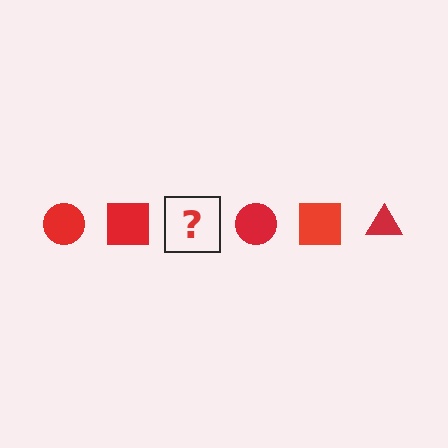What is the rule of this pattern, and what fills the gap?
The rule is that the pattern cycles through circle, square, triangle shapes in red. The gap should be filled with a red triangle.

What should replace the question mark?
The question mark should be replaced with a red triangle.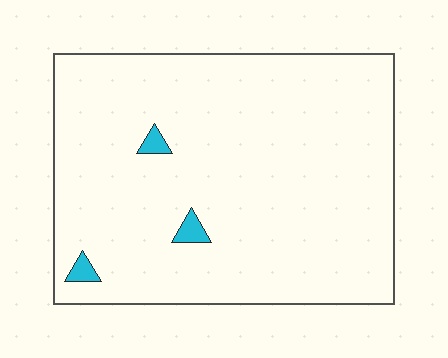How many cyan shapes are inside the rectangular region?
3.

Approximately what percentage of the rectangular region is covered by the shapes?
Approximately 0%.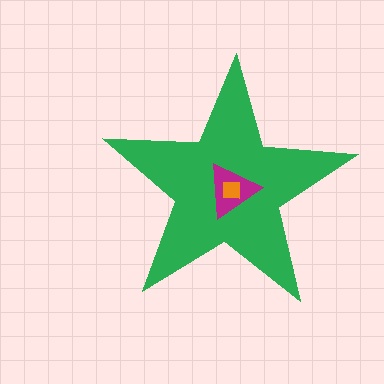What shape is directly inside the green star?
The magenta triangle.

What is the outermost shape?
The green star.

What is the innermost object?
The orange square.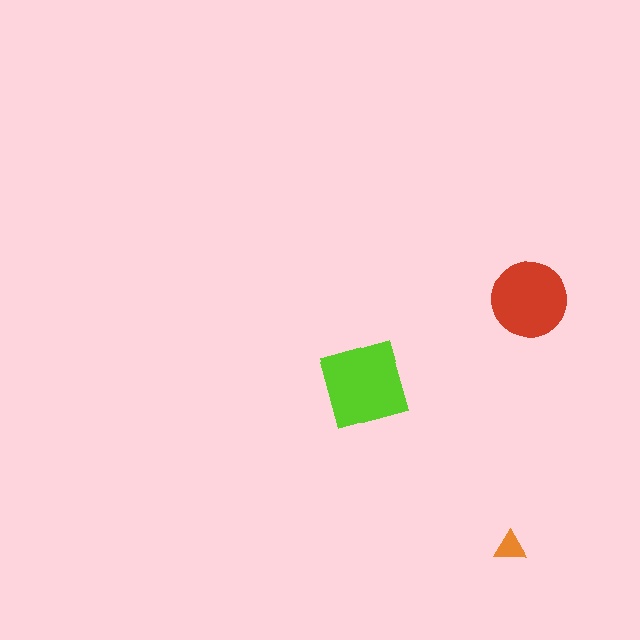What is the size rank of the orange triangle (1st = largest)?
3rd.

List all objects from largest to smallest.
The lime square, the red circle, the orange triangle.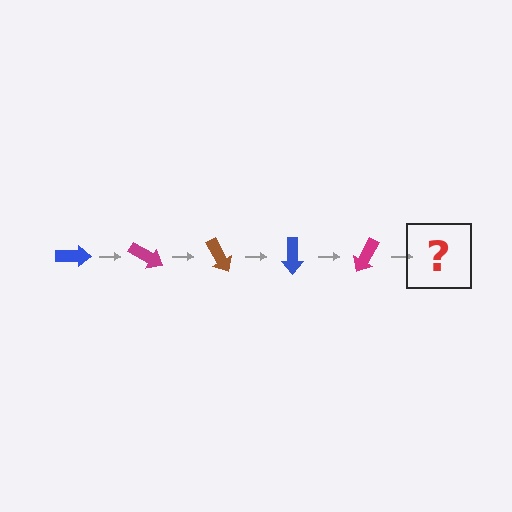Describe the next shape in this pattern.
It should be a brown arrow, rotated 150 degrees from the start.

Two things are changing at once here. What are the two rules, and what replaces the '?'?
The two rules are that it rotates 30 degrees each step and the color cycles through blue, magenta, and brown. The '?' should be a brown arrow, rotated 150 degrees from the start.